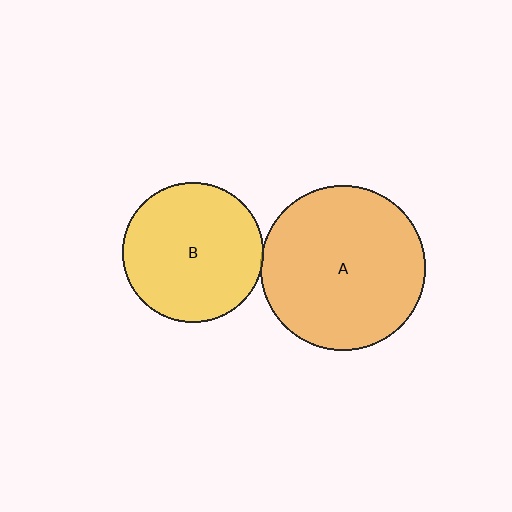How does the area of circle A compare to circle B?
Approximately 1.4 times.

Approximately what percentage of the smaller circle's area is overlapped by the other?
Approximately 5%.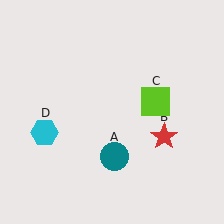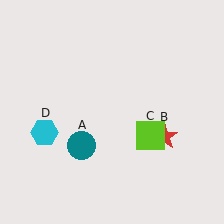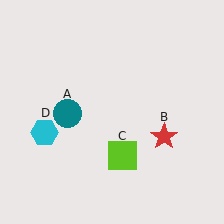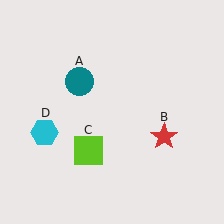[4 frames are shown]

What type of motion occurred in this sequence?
The teal circle (object A), lime square (object C) rotated clockwise around the center of the scene.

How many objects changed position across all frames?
2 objects changed position: teal circle (object A), lime square (object C).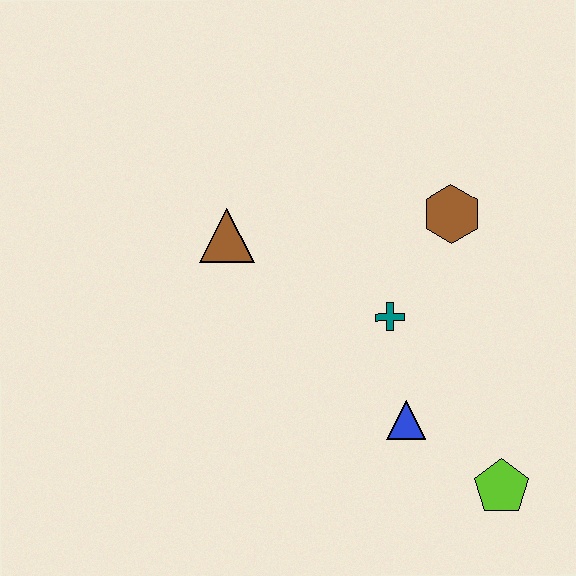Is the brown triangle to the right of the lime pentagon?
No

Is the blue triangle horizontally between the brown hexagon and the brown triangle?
Yes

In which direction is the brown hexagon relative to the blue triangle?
The brown hexagon is above the blue triangle.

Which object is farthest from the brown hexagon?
The lime pentagon is farthest from the brown hexagon.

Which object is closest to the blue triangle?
The teal cross is closest to the blue triangle.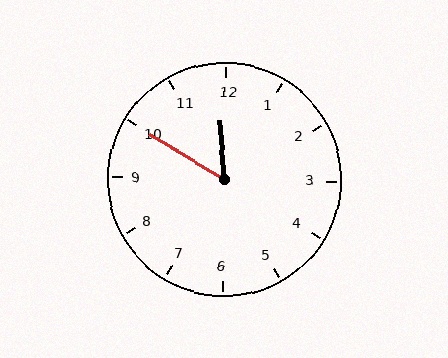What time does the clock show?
11:50.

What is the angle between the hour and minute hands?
Approximately 55 degrees.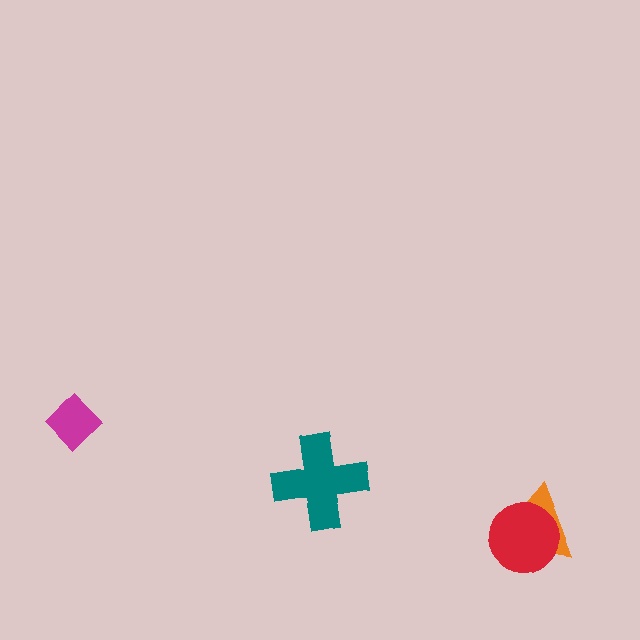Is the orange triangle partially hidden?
Yes, it is partially covered by another shape.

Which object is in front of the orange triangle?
The red circle is in front of the orange triangle.